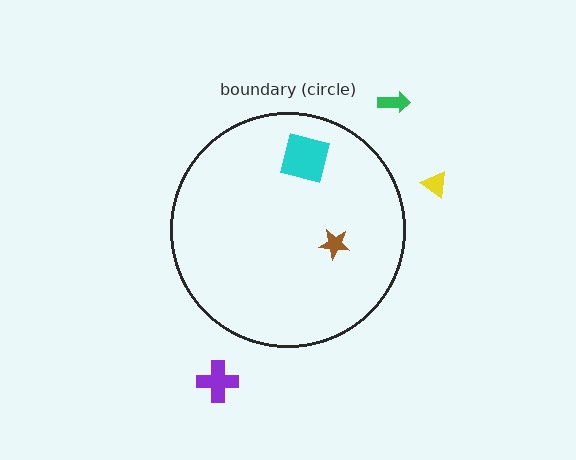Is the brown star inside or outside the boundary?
Inside.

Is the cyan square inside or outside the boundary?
Inside.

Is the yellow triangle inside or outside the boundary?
Outside.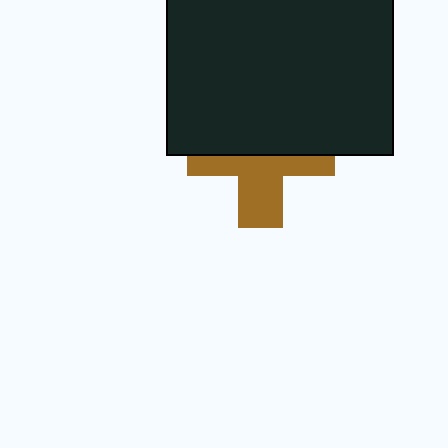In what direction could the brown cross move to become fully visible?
The brown cross could move down. That would shift it out from behind the black rectangle entirely.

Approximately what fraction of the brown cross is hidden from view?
Roughly 53% of the brown cross is hidden behind the black rectangle.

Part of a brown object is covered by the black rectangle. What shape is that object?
It is a cross.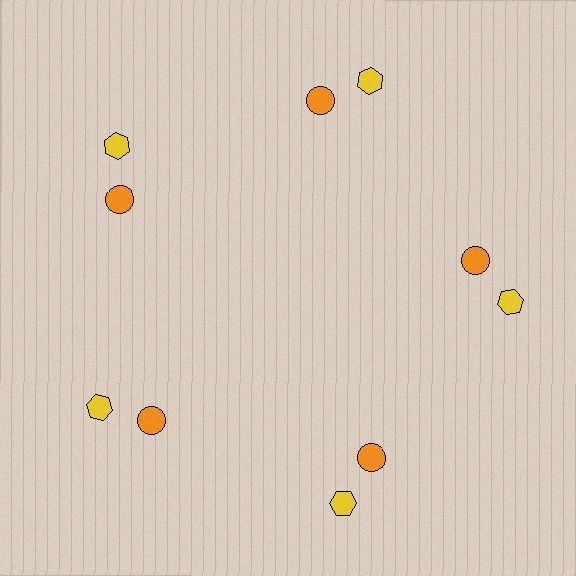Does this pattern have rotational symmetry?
Yes, this pattern has 5-fold rotational symmetry. It looks the same after rotating 72 degrees around the center.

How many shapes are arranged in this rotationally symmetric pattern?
There are 10 shapes, arranged in 5 groups of 2.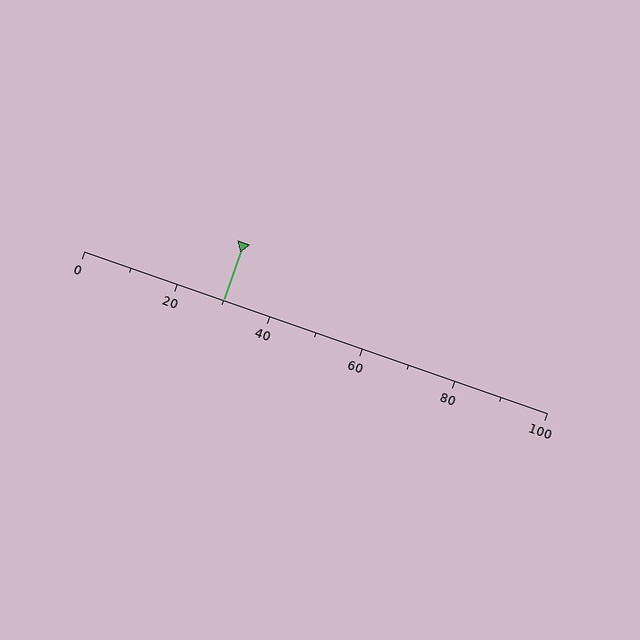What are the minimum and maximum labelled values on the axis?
The axis runs from 0 to 100.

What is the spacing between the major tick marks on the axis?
The major ticks are spaced 20 apart.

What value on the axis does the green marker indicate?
The marker indicates approximately 30.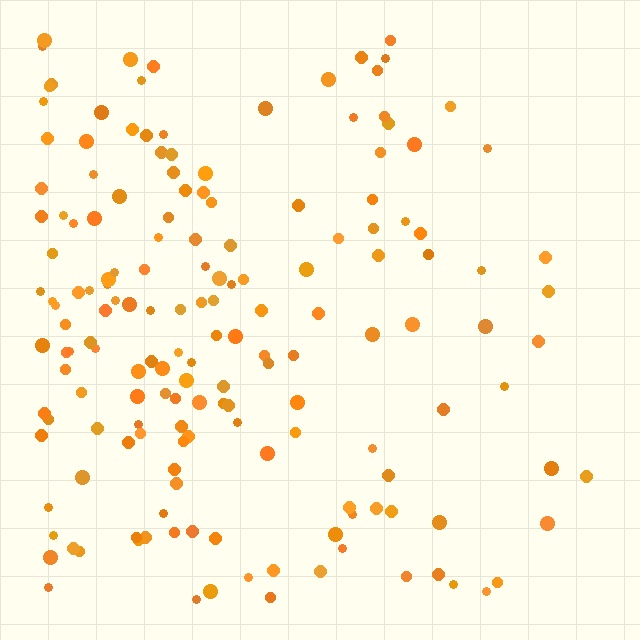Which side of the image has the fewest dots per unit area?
The right.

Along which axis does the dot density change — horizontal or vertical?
Horizontal.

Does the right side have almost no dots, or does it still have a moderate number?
Still a moderate number, just noticeably fewer than the left.